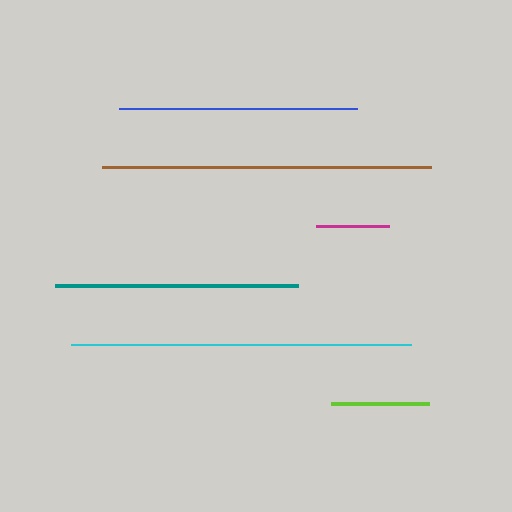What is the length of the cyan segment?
The cyan segment is approximately 340 pixels long.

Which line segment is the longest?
The cyan line is the longest at approximately 340 pixels.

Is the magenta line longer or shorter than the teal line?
The teal line is longer than the magenta line.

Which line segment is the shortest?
The magenta line is the shortest at approximately 74 pixels.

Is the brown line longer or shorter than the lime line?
The brown line is longer than the lime line.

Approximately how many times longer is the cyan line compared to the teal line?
The cyan line is approximately 1.4 times the length of the teal line.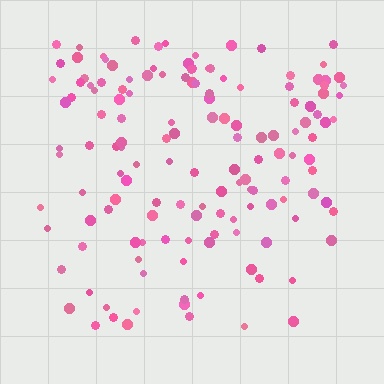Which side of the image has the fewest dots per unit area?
The bottom.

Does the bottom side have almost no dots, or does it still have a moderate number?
Still a moderate number, just noticeably fewer than the top.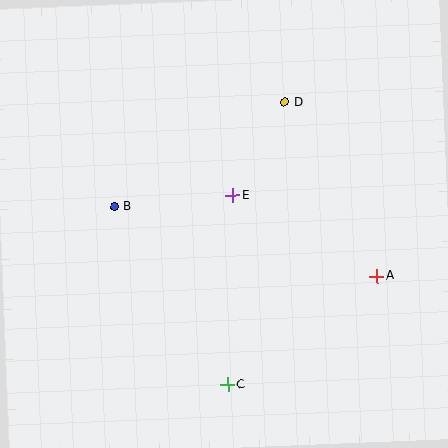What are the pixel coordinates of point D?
Point D is at (285, 102).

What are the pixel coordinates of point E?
Point E is at (232, 195).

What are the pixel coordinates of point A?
Point A is at (377, 276).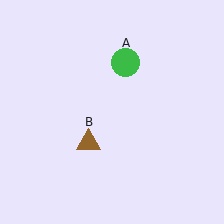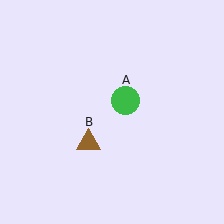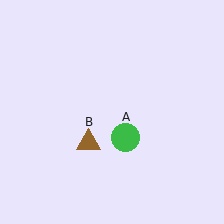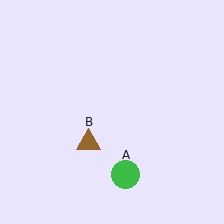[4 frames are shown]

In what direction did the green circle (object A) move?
The green circle (object A) moved down.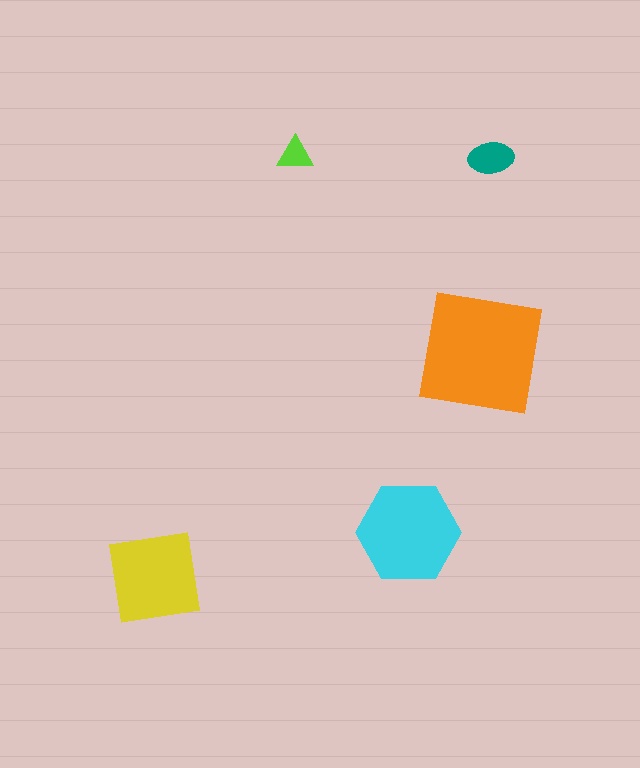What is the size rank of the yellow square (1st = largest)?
3rd.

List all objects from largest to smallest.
The orange square, the cyan hexagon, the yellow square, the teal ellipse, the lime triangle.